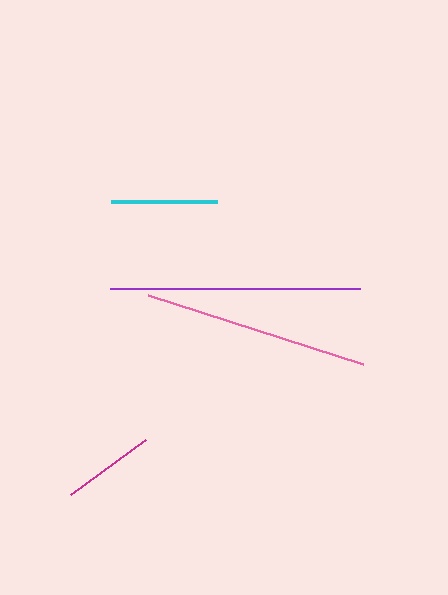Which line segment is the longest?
The purple line is the longest at approximately 250 pixels.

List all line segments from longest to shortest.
From longest to shortest: purple, pink, cyan, magenta.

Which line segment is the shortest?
The magenta line is the shortest at approximately 93 pixels.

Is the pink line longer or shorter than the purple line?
The purple line is longer than the pink line.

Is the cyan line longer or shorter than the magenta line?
The cyan line is longer than the magenta line.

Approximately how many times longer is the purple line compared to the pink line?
The purple line is approximately 1.1 times the length of the pink line.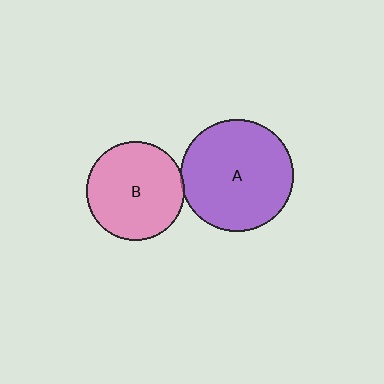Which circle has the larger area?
Circle A (purple).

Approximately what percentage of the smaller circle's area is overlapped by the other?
Approximately 5%.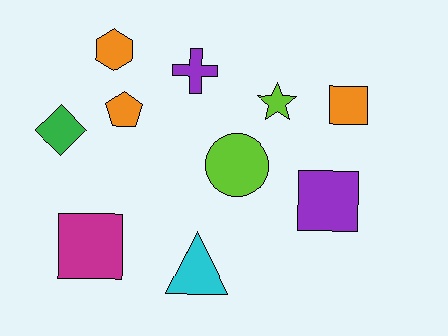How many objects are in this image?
There are 10 objects.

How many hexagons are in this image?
There is 1 hexagon.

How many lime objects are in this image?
There are 2 lime objects.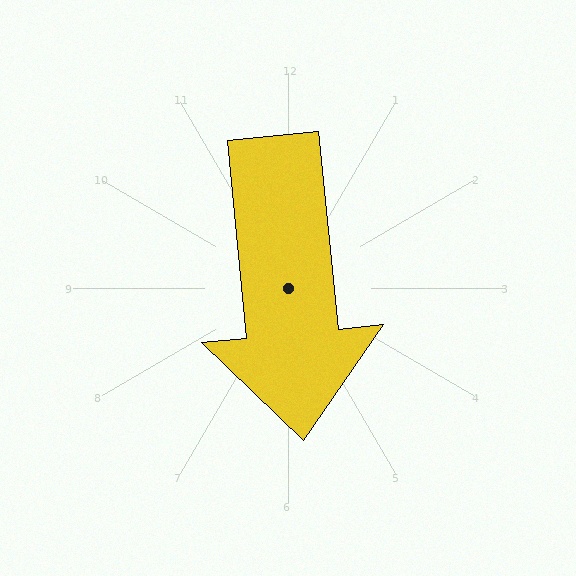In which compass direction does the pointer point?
South.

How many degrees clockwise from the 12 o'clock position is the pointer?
Approximately 174 degrees.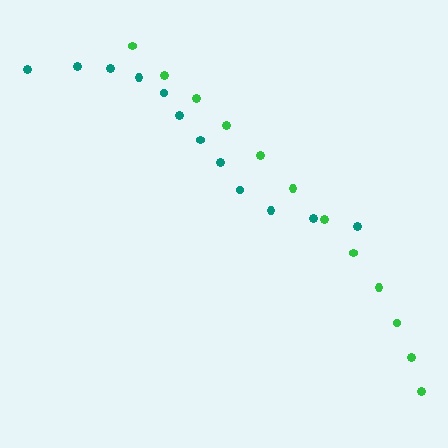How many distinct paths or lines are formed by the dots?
There are 2 distinct paths.